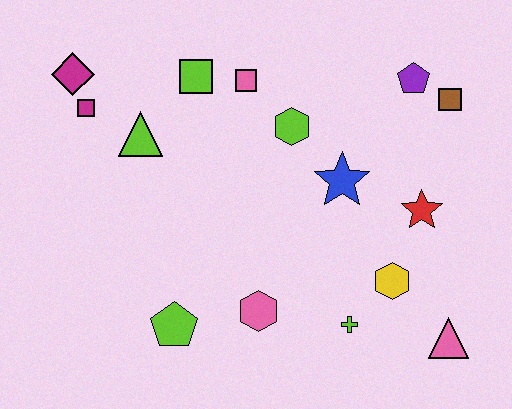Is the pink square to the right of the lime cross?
No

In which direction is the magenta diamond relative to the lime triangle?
The magenta diamond is to the left of the lime triangle.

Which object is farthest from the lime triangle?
The pink triangle is farthest from the lime triangle.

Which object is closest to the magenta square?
The magenta diamond is closest to the magenta square.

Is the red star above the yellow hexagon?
Yes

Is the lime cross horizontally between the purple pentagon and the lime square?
Yes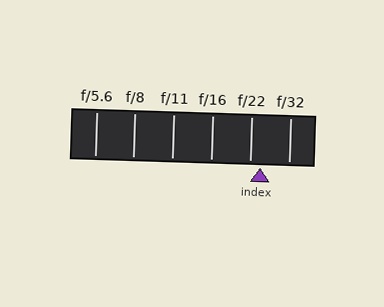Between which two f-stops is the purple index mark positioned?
The index mark is between f/22 and f/32.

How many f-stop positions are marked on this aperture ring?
There are 6 f-stop positions marked.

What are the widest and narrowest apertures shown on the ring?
The widest aperture shown is f/5.6 and the narrowest is f/32.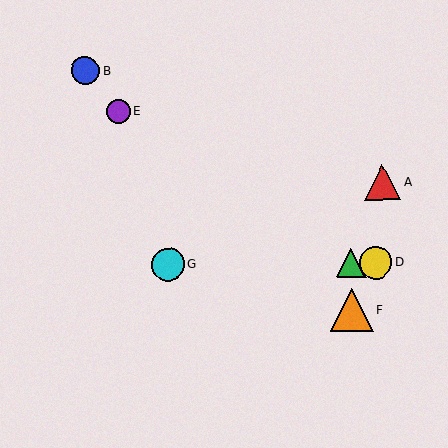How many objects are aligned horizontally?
3 objects (C, D, G) are aligned horizontally.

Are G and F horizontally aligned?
No, G is at y≈264 and F is at y≈310.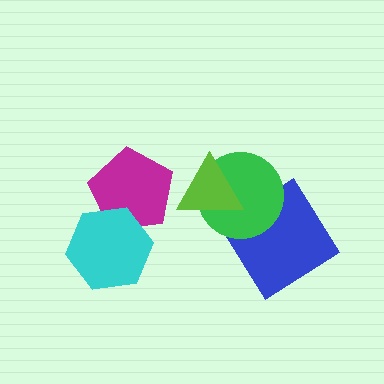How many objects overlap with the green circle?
2 objects overlap with the green circle.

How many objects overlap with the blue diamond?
1 object overlaps with the blue diamond.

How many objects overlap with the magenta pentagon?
1 object overlaps with the magenta pentagon.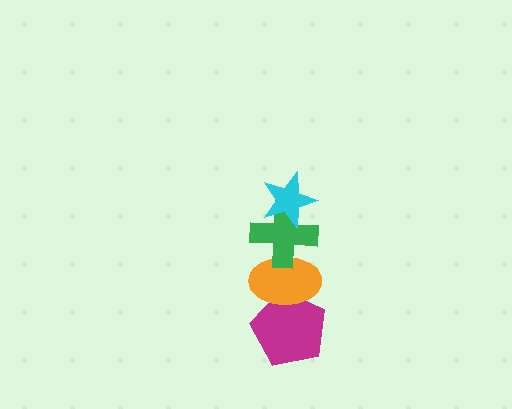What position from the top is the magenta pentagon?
The magenta pentagon is 4th from the top.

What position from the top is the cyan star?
The cyan star is 1st from the top.